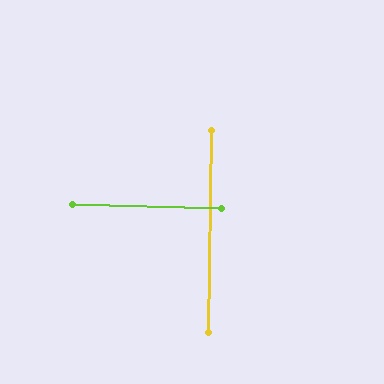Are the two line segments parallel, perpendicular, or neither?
Perpendicular — they meet at approximately 89°.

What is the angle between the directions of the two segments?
Approximately 89 degrees.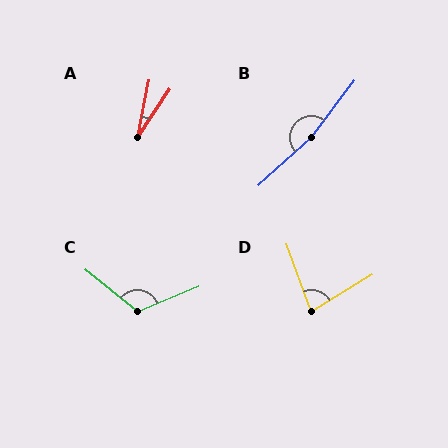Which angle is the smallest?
A, at approximately 23 degrees.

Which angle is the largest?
B, at approximately 169 degrees.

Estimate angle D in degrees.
Approximately 78 degrees.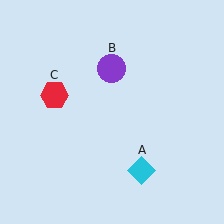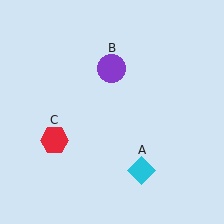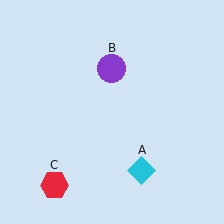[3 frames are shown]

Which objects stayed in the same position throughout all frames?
Cyan diamond (object A) and purple circle (object B) remained stationary.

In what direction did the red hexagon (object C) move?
The red hexagon (object C) moved down.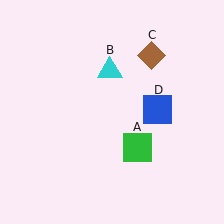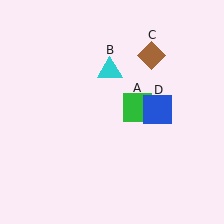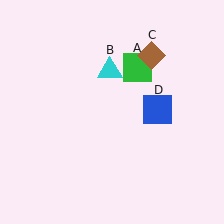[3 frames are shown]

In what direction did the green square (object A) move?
The green square (object A) moved up.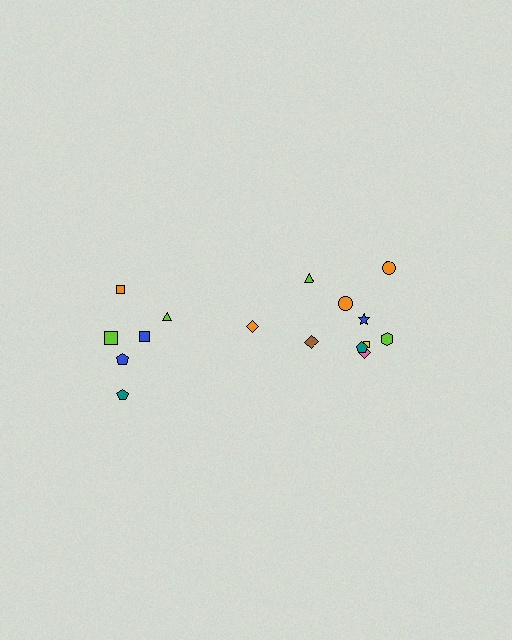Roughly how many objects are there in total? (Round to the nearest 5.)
Roughly 15 objects in total.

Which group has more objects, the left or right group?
The right group.